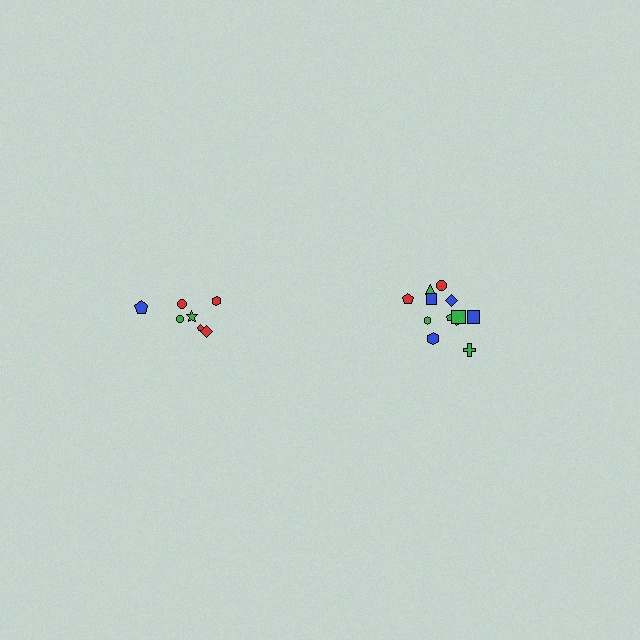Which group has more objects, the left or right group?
The right group.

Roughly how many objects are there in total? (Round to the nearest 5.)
Roughly 20 objects in total.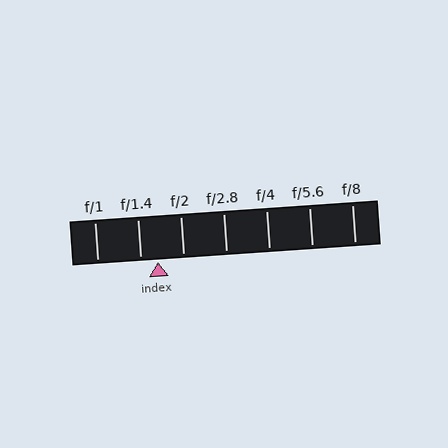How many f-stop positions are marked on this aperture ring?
There are 7 f-stop positions marked.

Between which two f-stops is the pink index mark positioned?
The index mark is between f/1.4 and f/2.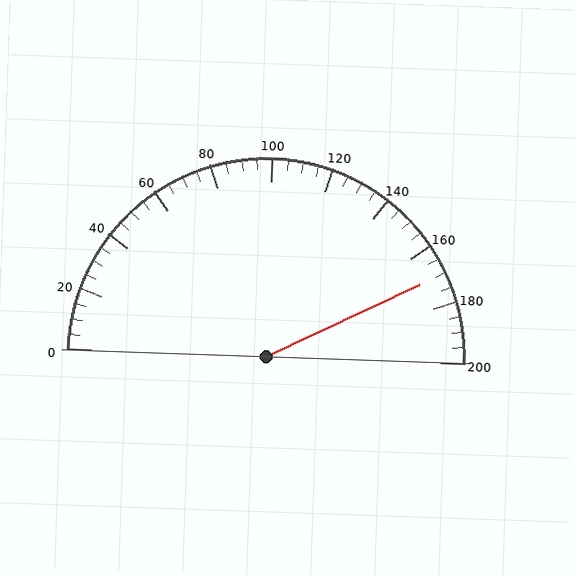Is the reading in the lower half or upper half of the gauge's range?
The reading is in the upper half of the range (0 to 200).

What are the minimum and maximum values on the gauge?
The gauge ranges from 0 to 200.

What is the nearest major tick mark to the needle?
The nearest major tick mark is 160.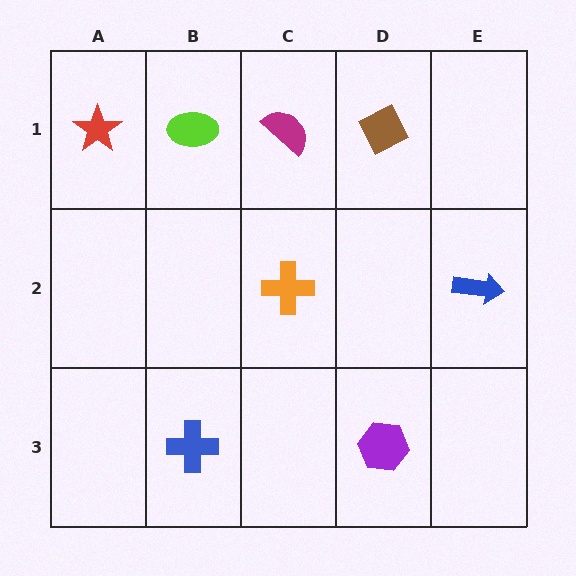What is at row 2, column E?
A blue arrow.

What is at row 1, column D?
A brown diamond.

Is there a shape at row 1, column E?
No, that cell is empty.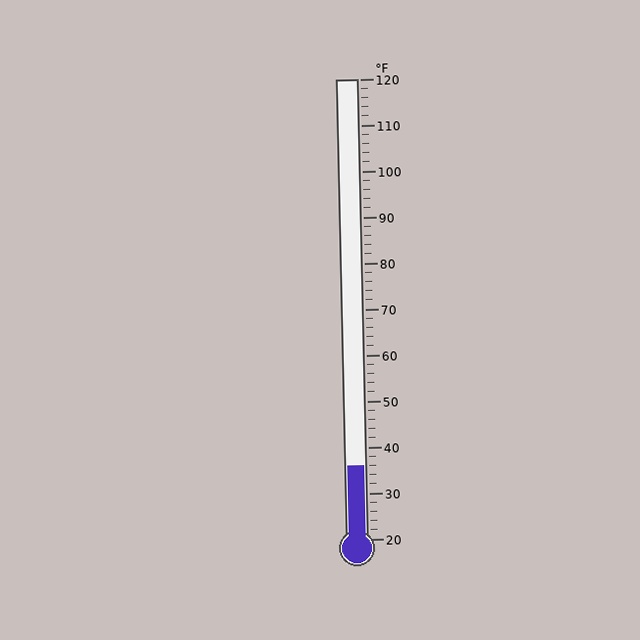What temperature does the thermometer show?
The thermometer shows approximately 36°F.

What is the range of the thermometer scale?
The thermometer scale ranges from 20°F to 120°F.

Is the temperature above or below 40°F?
The temperature is below 40°F.